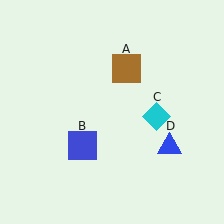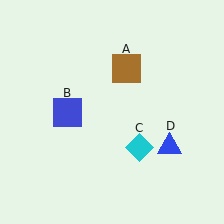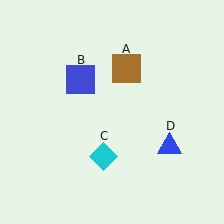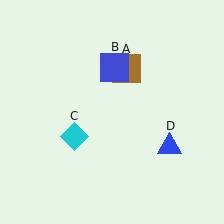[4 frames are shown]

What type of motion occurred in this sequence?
The blue square (object B), cyan diamond (object C) rotated clockwise around the center of the scene.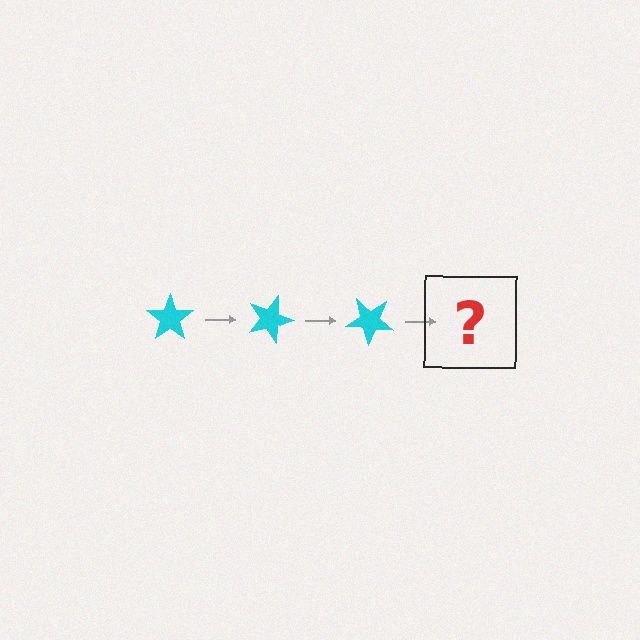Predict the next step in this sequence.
The next step is a cyan star rotated 60 degrees.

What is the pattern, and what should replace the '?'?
The pattern is that the star rotates 20 degrees each step. The '?' should be a cyan star rotated 60 degrees.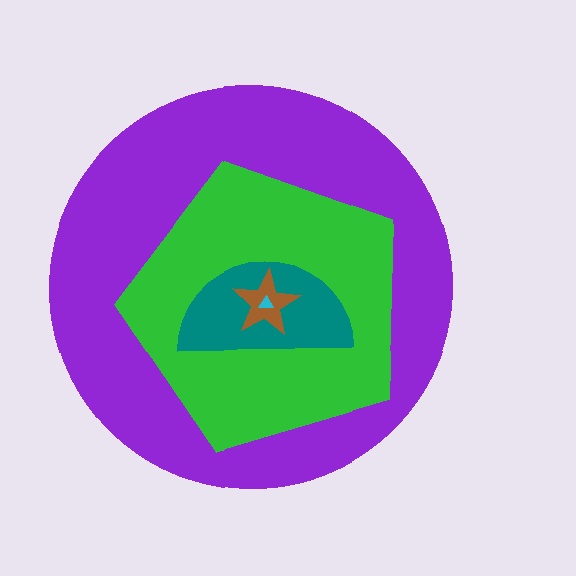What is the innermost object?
The cyan triangle.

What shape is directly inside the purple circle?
The green pentagon.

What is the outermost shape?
The purple circle.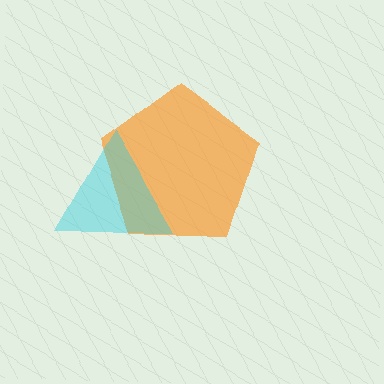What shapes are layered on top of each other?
The layered shapes are: an orange pentagon, a cyan triangle.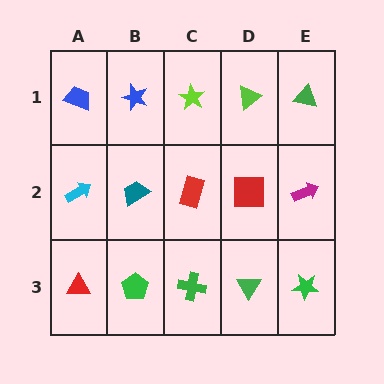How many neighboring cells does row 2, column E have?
3.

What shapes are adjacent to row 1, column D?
A red square (row 2, column D), a lime star (row 1, column C), a green triangle (row 1, column E).